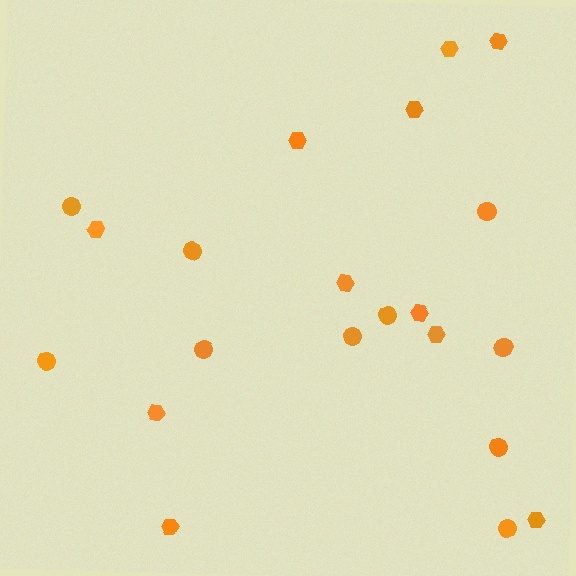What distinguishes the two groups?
There are 2 groups: one group of hexagons (11) and one group of circles (10).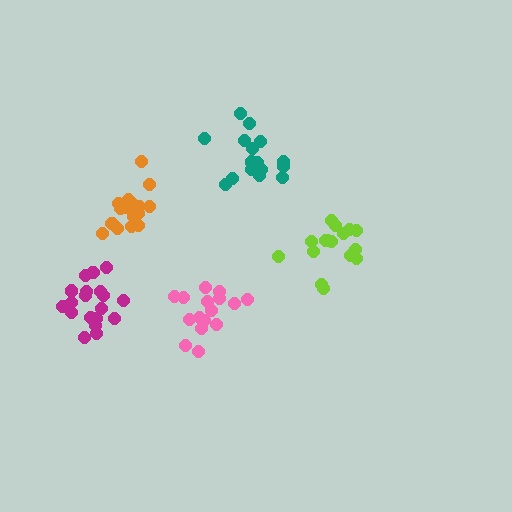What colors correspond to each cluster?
The clusters are colored: magenta, pink, lime, orange, teal.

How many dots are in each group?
Group 1: 20 dots, Group 2: 16 dots, Group 3: 16 dots, Group 4: 18 dots, Group 5: 17 dots (87 total).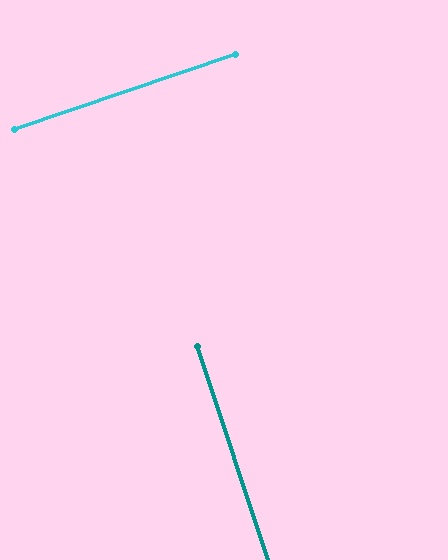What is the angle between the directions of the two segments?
Approximately 90 degrees.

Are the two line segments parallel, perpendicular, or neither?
Perpendicular — they meet at approximately 90°.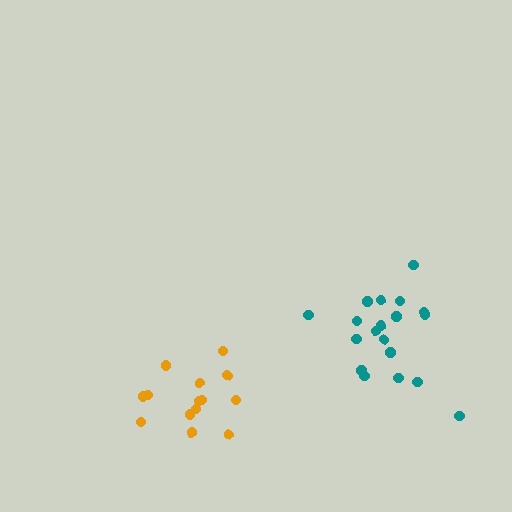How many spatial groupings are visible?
There are 2 spatial groupings.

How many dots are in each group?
Group 1: 19 dots, Group 2: 14 dots (33 total).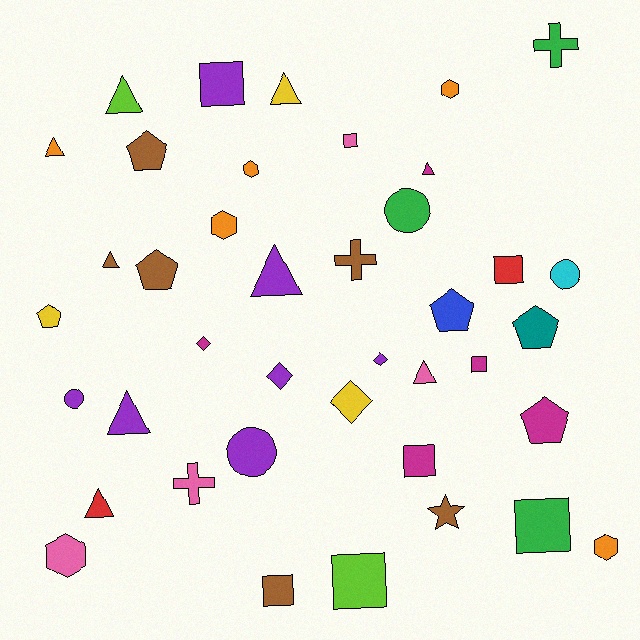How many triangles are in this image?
There are 9 triangles.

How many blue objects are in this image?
There is 1 blue object.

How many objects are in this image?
There are 40 objects.